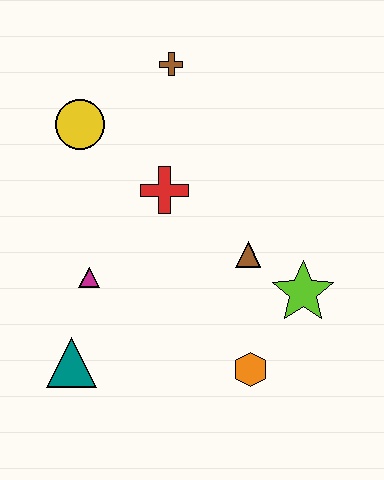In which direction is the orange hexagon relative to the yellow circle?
The orange hexagon is below the yellow circle.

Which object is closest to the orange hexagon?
The lime star is closest to the orange hexagon.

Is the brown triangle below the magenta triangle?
No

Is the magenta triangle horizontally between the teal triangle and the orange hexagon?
Yes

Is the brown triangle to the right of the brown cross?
Yes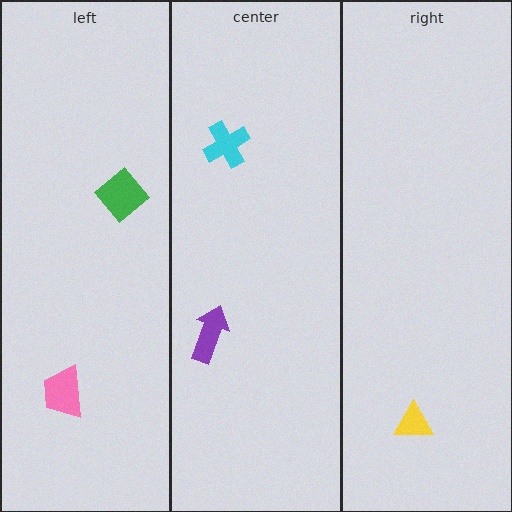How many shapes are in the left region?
2.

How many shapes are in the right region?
1.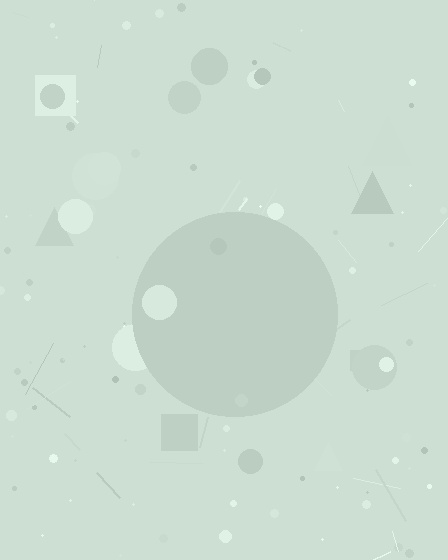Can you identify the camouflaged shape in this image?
The camouflaged shape is a circle.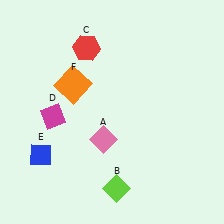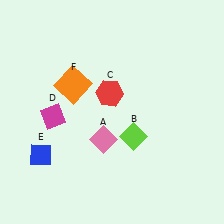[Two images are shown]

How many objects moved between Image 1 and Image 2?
2 objects moved between the two images.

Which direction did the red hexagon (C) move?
The red hexagon (C) moved down.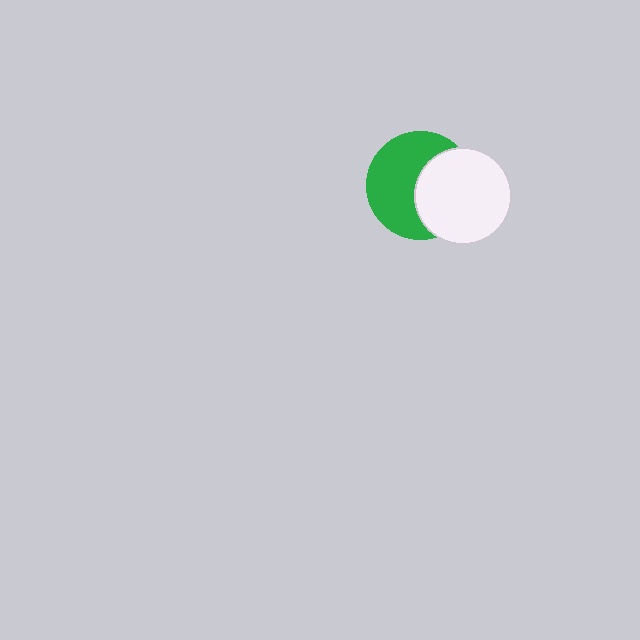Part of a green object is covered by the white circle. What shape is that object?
It is a circle.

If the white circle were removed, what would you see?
You would see the complete green circle.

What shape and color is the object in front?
The object in front is a white circle.